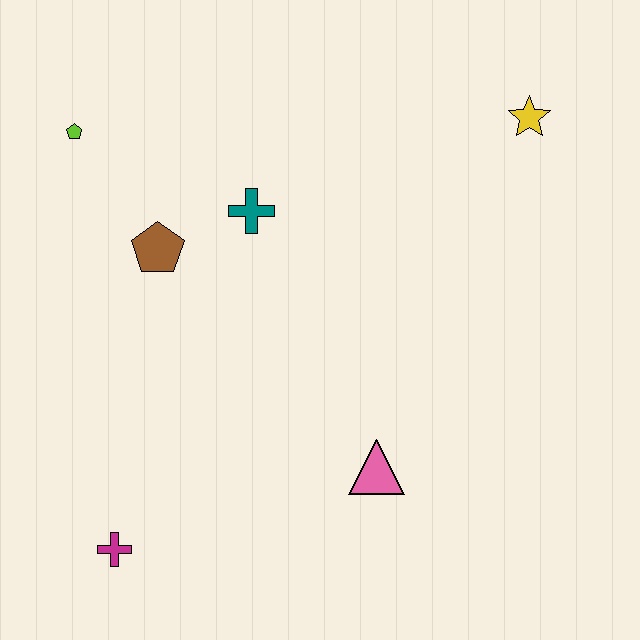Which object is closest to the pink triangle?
The magenta cross is closest to the pink triangle.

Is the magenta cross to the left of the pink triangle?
Yes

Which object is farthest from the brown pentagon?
The yellow star is farthest from the brown pentagon.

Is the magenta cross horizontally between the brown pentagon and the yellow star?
No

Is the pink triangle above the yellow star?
No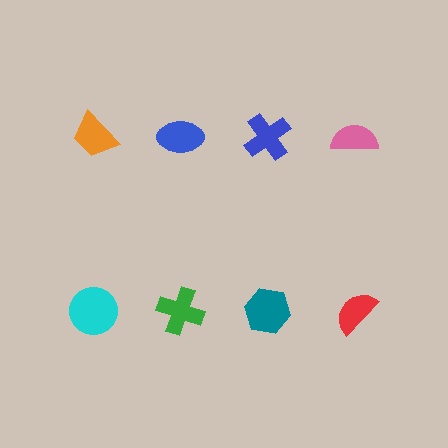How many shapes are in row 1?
4 shapes.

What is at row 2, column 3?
A teal hexagon.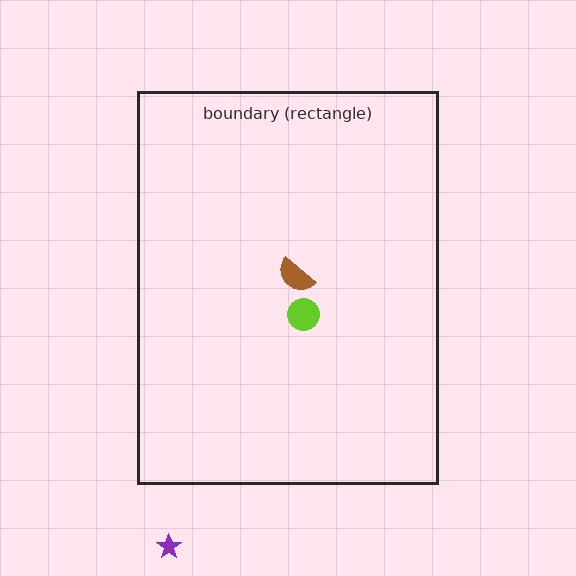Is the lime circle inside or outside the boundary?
Inside.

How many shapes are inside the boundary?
2 inside, 1 outside.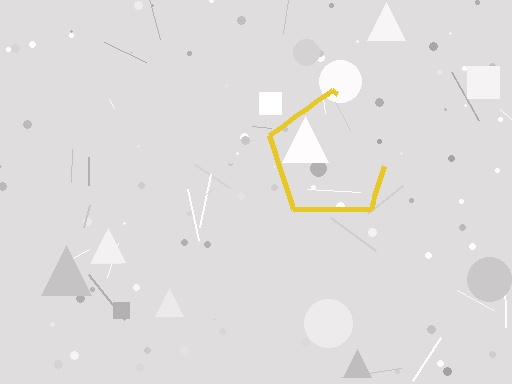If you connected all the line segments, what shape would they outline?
They would outline a pentagon.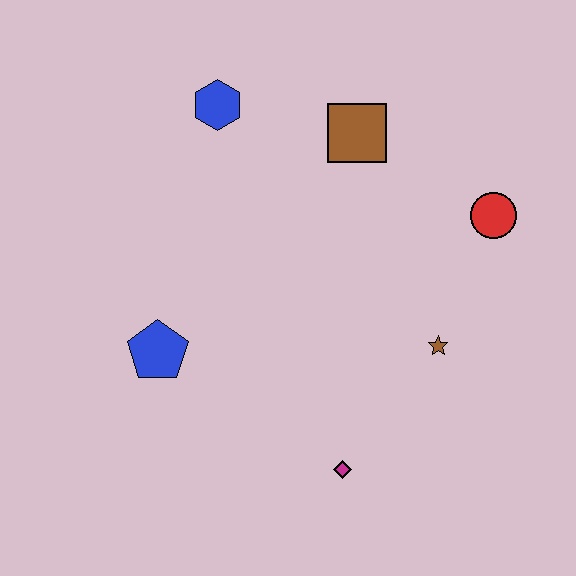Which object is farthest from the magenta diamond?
The blue hexagon is farthest from the magenta diamond.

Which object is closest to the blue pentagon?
The magenta diamond is closest to the blue pentagon.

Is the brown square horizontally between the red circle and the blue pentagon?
Yes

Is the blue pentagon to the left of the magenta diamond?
Yes